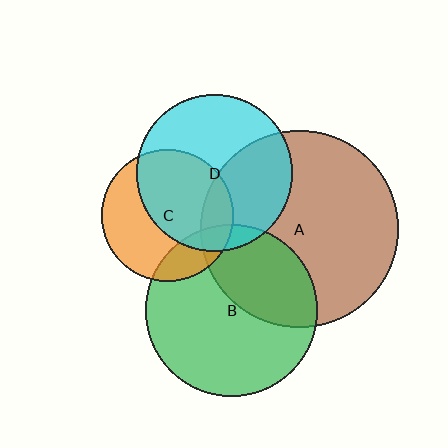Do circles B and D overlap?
Yes.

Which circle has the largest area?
Circle A (brown).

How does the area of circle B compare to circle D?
Approximately 1.2 times.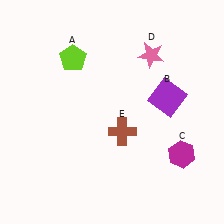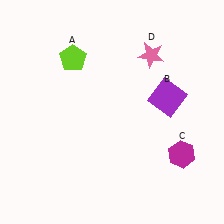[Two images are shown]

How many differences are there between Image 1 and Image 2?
There is 1 difference between the two images.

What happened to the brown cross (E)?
The brown cross (E) was removed in Image 2. It was in the bottom-right area of Image 1.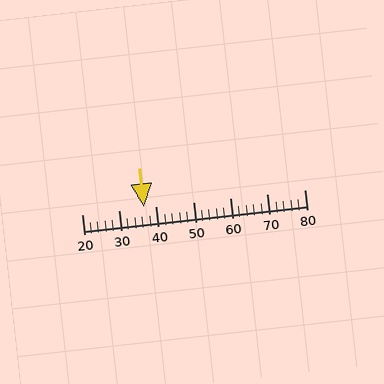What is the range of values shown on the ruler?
The ruler shows values from 20 to 80.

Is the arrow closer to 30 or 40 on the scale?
The arrow is closer to 40.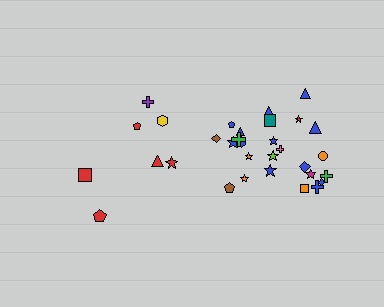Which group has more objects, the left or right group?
The right group.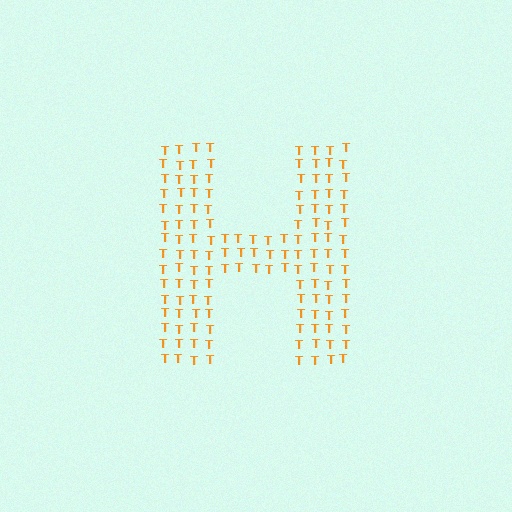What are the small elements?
The small elements are letter T's.